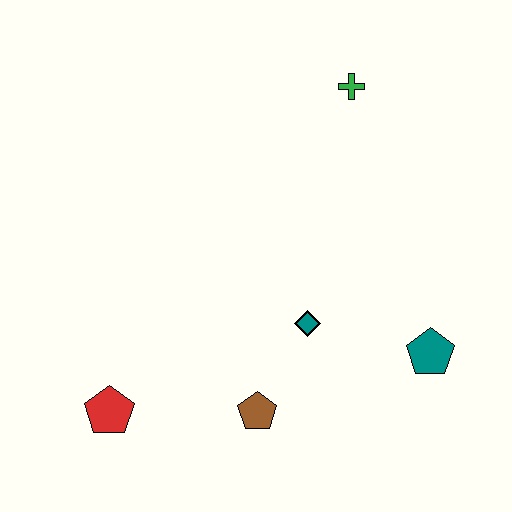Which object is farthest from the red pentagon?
The green cross is farthest from the red pentagon.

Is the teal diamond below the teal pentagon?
No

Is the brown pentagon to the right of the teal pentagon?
No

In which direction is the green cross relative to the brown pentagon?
The green cross is above the brown pentagon.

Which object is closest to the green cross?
The teal diamond is closest to the green cross.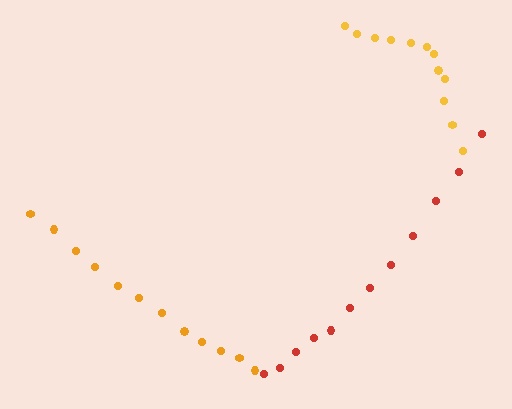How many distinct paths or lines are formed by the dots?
There are 3 distinct paths.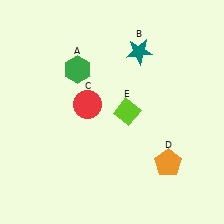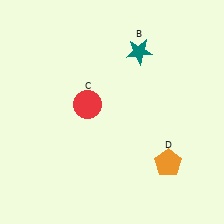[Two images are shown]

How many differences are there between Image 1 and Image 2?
There are 2 differences between the two images.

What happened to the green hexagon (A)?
The green hexagon (A) was removed in Image 2. It was in the top-left area of Image 1.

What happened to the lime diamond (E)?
The lime diamond (E) was removed in Image 2. It was in the top-right area of Image 1.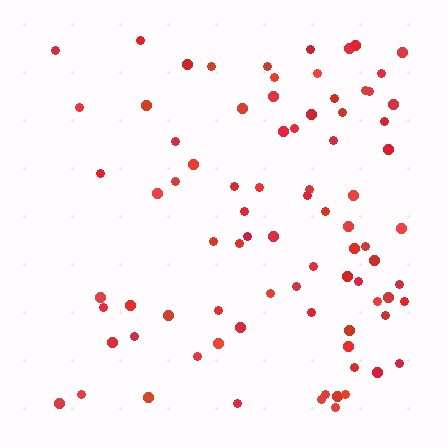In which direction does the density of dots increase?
From left to right, with the right side densest.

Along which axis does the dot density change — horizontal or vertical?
Horizontal.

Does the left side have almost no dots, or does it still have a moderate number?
Still a moderate number, just noticeably fewer than the right.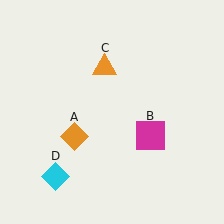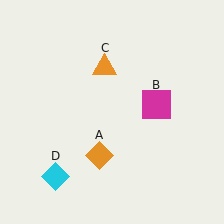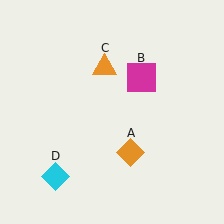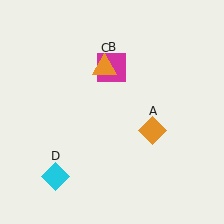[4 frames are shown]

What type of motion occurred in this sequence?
The orange diamond (object A), magenta square (object B) rotated counterclockwise around the center of the scene.